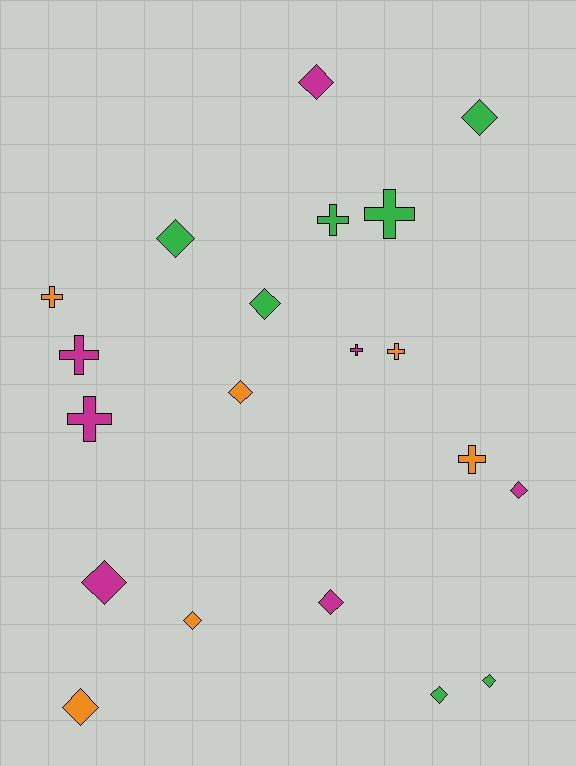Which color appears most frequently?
Magenta, with 7 objects.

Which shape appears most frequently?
Diamond, with 12 objects.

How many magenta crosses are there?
There are 3 magenta crosses.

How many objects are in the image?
There are 20 objects.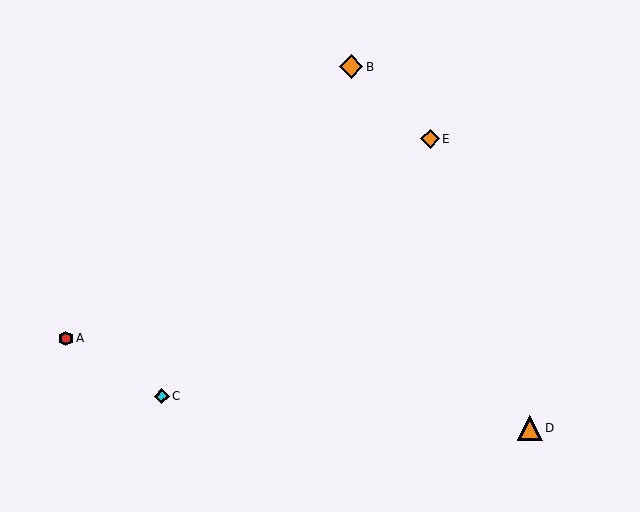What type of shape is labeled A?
Shape A is a red hexagon.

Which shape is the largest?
The orange triangle (labeled D) is the largest.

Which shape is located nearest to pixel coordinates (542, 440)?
The orange triangle (labeled D) at (530, 428) is nearest to that location.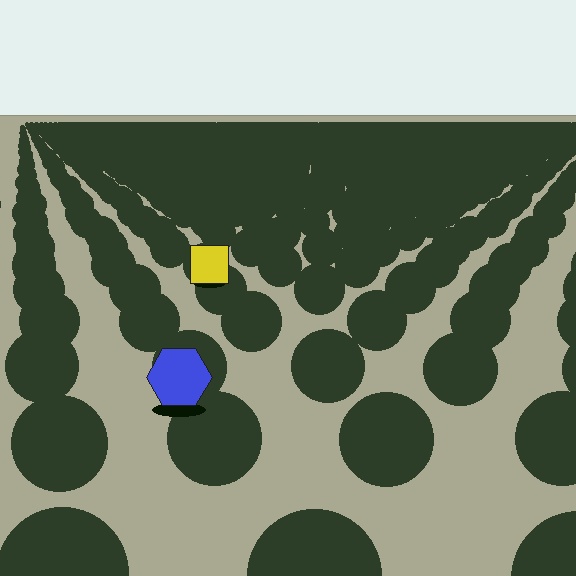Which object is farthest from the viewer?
The yellow square is farthest from the viewer. It appears smaller and the ground texture around it is denser.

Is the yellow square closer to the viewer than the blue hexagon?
No. The blue hexagon is closer — you can tell from the texture gradient: the ground texture is coarser near it.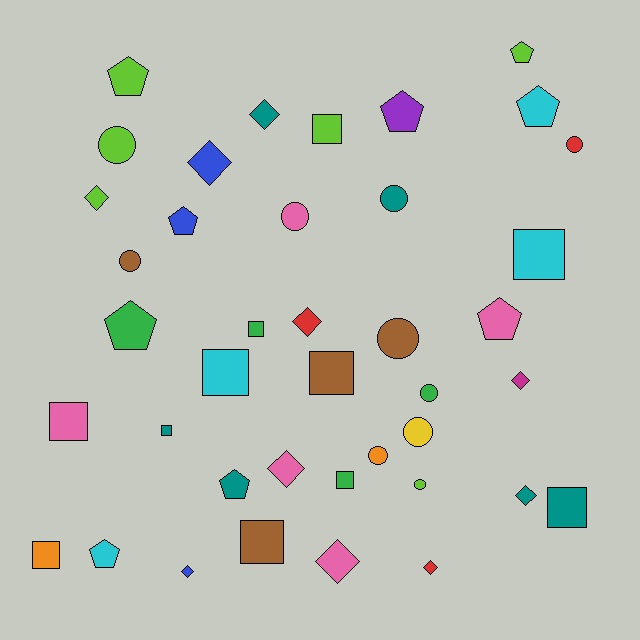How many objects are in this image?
There are 40 objects.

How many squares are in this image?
There are 11 squares.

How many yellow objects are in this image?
There is 1 yellow object.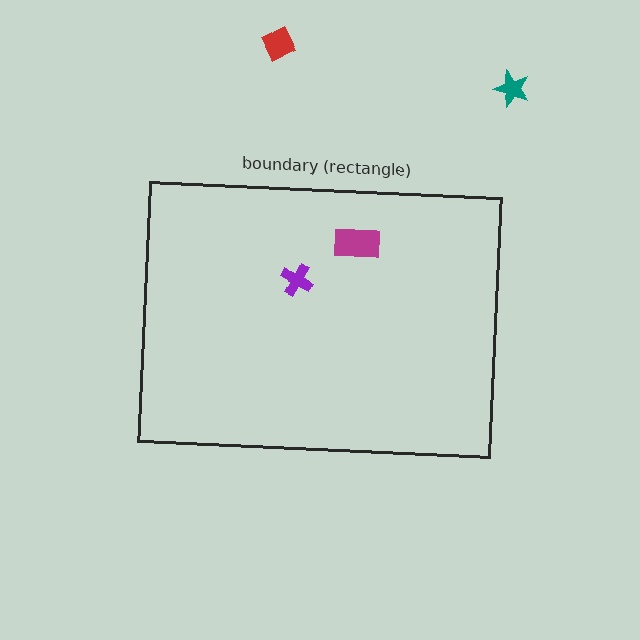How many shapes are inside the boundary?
2 inside, 2 outside.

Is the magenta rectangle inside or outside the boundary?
Inside.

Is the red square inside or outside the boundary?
Outside.